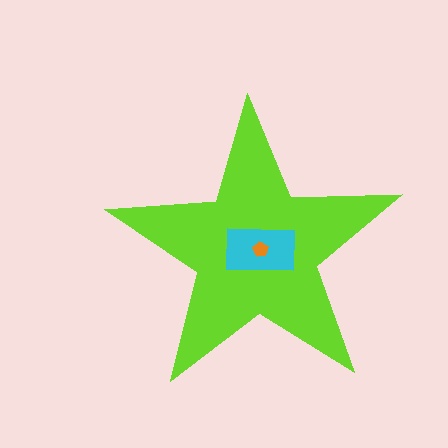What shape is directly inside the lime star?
The cyan rectangle.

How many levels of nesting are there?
3.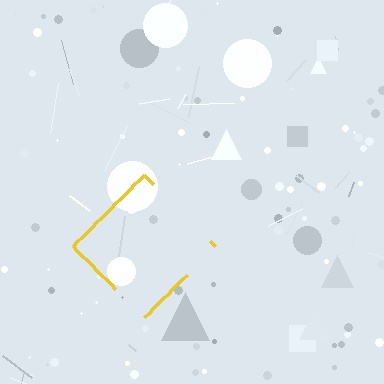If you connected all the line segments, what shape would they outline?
They would outline a diamond.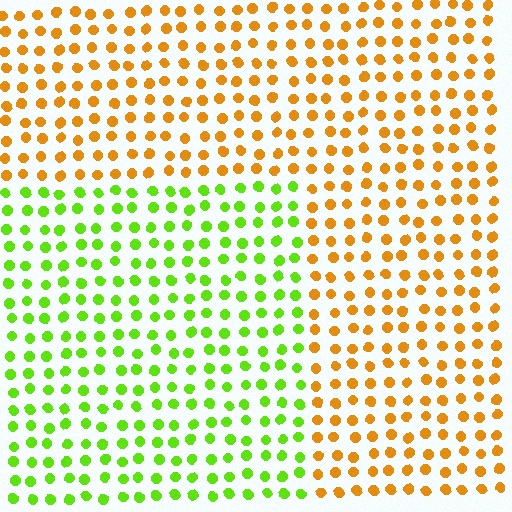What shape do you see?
I see a rectangle.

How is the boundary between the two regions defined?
The boundary is defined purely by a slight shift in hue (about 63 degrees). Spacing, size, and orientation are identical on both sides.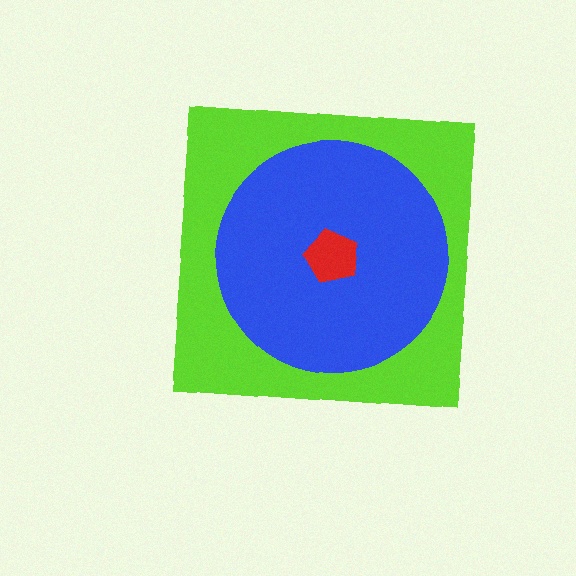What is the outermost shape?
The lime square.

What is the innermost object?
The red pentagon.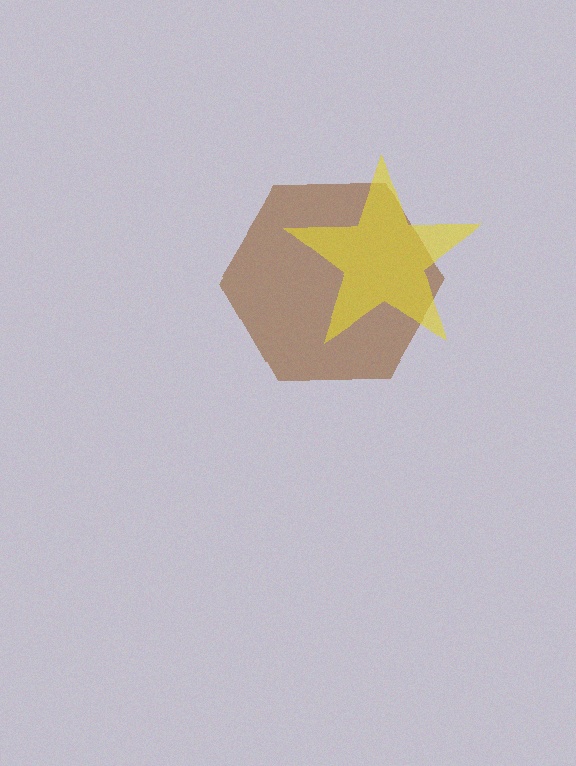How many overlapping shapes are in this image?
There are 2 overlapping shapes in the image.